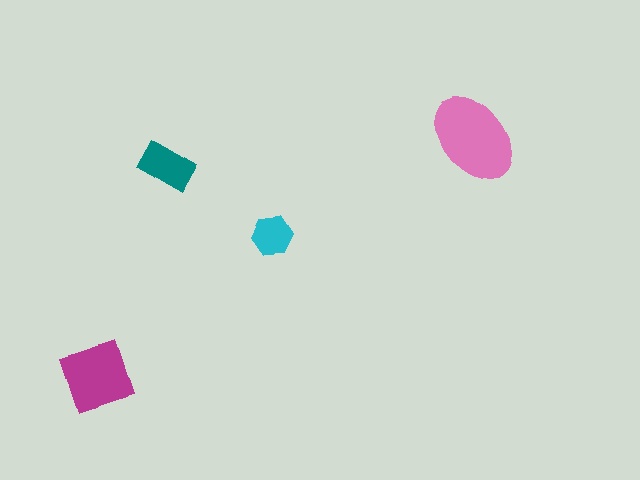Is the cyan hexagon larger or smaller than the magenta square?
Smaller.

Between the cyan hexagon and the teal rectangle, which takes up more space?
The teal rectangle.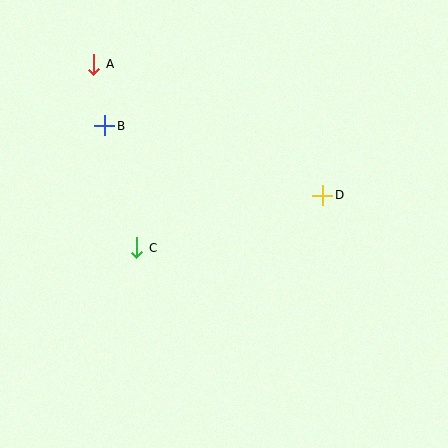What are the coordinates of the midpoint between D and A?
The midpoint between D and A is at (208, 130).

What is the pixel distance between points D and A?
The distance between D and A is 264 pixels.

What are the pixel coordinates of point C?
Point C is at (137, 248).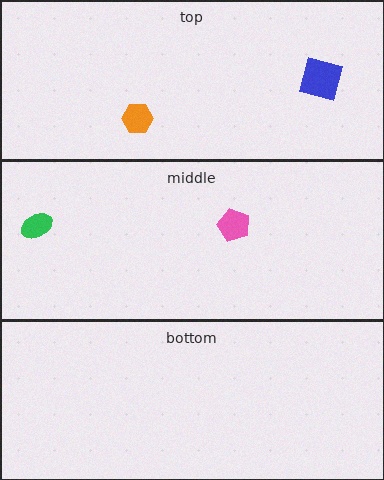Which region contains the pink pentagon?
The middle region.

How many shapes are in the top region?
2.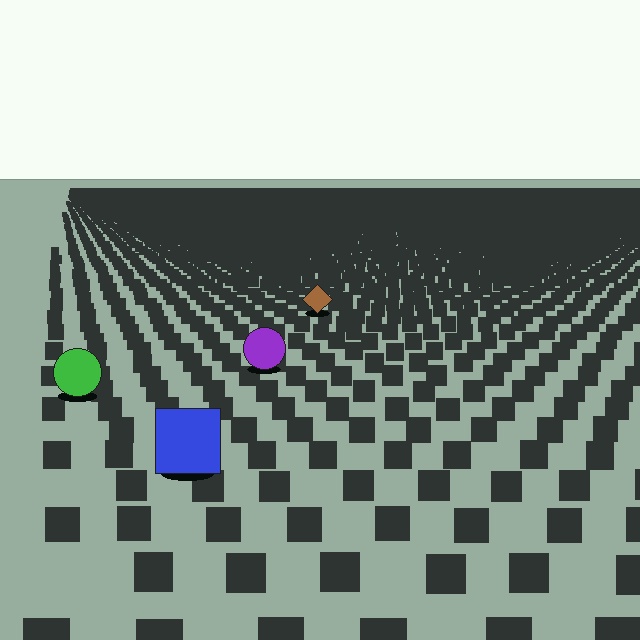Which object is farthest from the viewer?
The brown diamond is farthest from the viewer. It appears smaller and the ground texture around it is denser.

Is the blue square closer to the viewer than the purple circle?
Yes. The blue square is closer — you can tell from the texture gradient: the ground texture is coarser near it.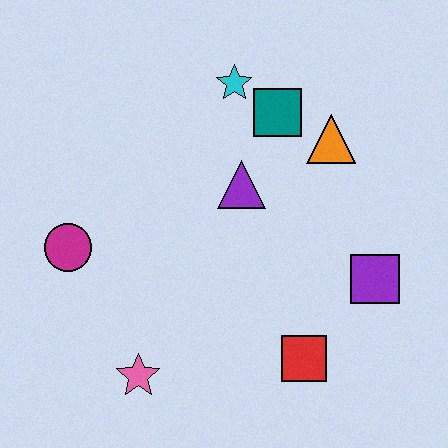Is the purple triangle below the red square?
No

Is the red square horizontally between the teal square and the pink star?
No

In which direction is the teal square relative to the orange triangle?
The teal square is to the left of the orange triangle.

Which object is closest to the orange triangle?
The teal square is closest to the orange triangle.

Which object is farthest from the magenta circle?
The purple square is farthest from the magenta circle.